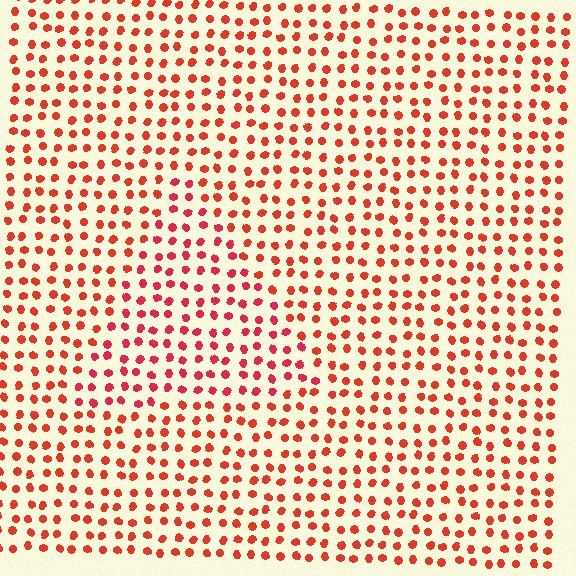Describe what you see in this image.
The image is filled with small red elements in a uniform arrangement. A triangle-shaped region is visible where the elements are tinted to a slightly different hue, forming a subtle color boundary.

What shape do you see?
I see a triangle.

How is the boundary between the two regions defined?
The boundary is defined purely by a slight shift in hue (about 20 degrees). Spacing, size, and orientation are identical on both sides.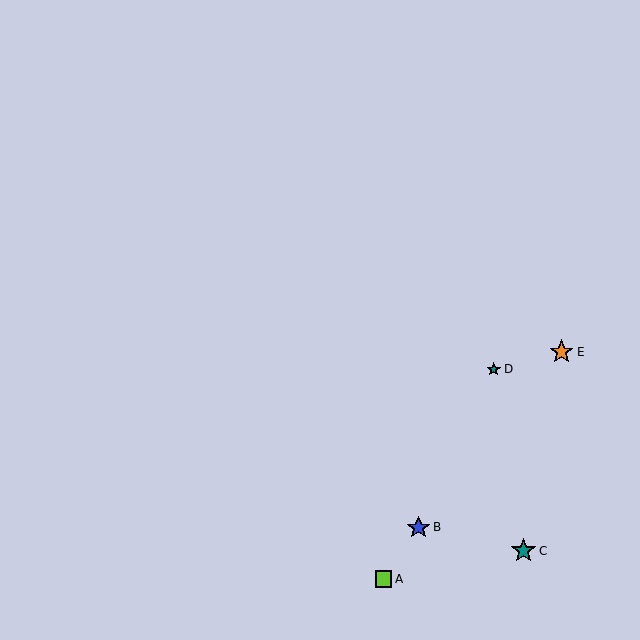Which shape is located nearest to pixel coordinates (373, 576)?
The lime square (labeled A) at (384, 579) is nearest to that location.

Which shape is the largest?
The teal star (labeled C) is the largest.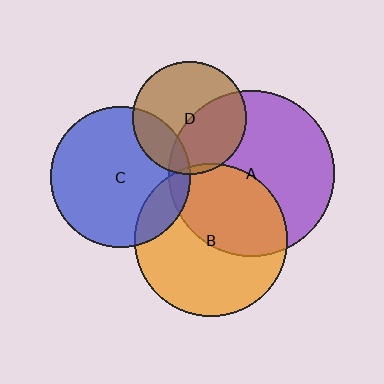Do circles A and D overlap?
Yes.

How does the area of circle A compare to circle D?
Approximately 2.1 times.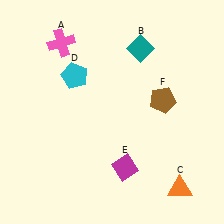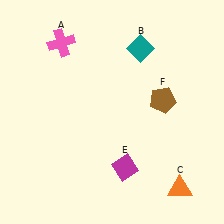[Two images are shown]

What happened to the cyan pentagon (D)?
The cyan pentagon (D) was removed in Image 2. It was in the top-left area of Image 1.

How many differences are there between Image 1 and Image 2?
There is 1 difference between the two images.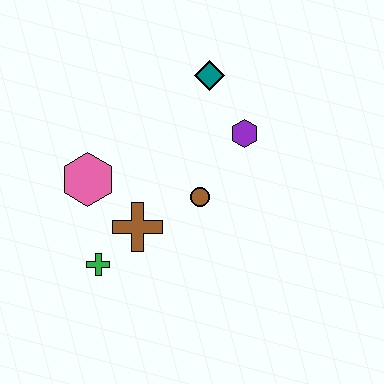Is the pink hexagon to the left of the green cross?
Yes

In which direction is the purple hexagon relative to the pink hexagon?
The purple hexagon is to the right of the pink hexagon.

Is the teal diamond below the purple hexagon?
No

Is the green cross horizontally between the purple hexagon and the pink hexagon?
Yes